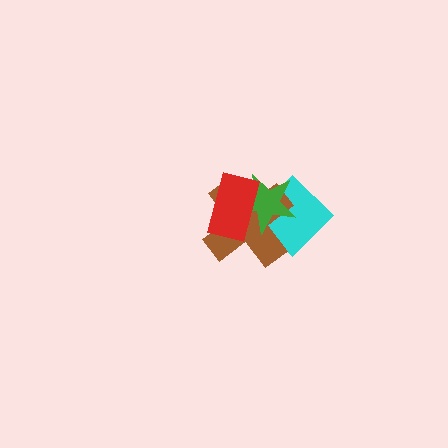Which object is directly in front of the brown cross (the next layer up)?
The green star is directly in front of the brown cross.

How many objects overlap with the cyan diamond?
3 objects overlap with the cyan diamond.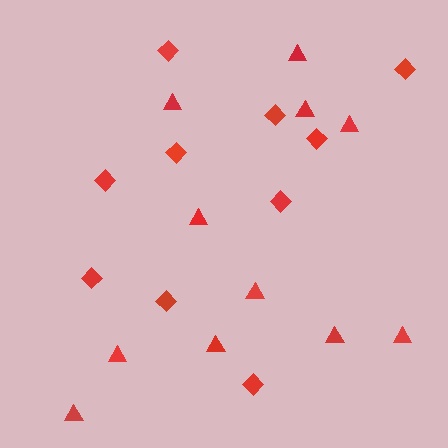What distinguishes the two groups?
There are 2 groups: one group of triangles (11) and one group of diamonds (10).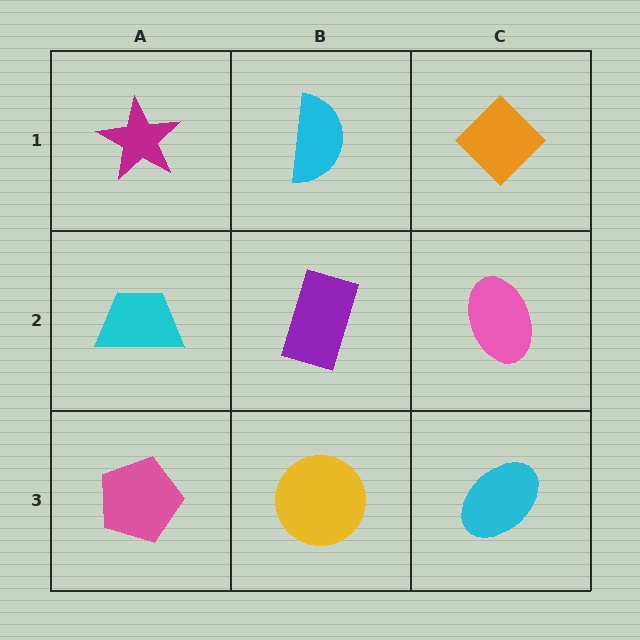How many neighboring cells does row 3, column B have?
3.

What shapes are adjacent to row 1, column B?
A purple rectangle (row 2, column B), a magenta star (row 1, column A), an orange diamond (row 1, column C).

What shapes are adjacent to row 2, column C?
An orange diamond (row 1, column C), a cyan ellipse (row 3, column C), a purple rectangle (row 2, column B).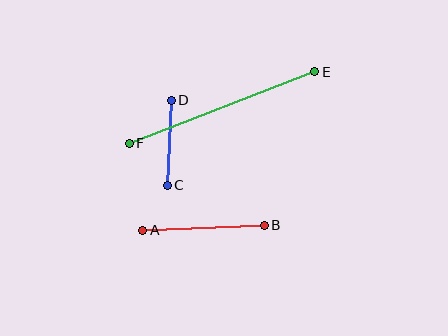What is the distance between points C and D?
The distance is approximately 85 pixels.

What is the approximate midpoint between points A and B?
The midpoint is at approximately (203, 228) pixels.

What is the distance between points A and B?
The distance is approximately 122 pixels.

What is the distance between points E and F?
The distance is approximately 199 pixels.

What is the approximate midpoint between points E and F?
The midpoint is at approximately (222, 108) pixels.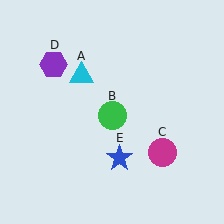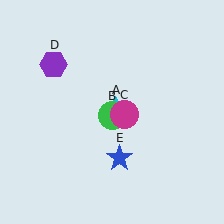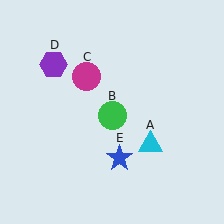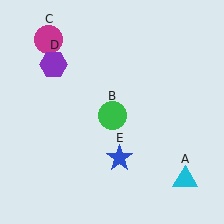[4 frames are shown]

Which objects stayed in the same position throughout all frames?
Green circle (object B) and purple hexagon (object D) and blue star (object E) remained stationary.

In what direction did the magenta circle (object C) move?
The magenta circle (object C) moved up and to the left.